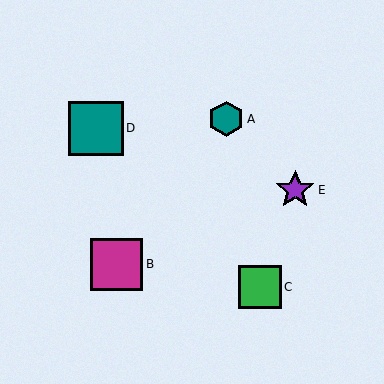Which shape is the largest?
The teal square (labeled D) is the largest.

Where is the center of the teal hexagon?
The center of the teal hexagon is at (226, 119).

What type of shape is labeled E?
Shape E is a purple star.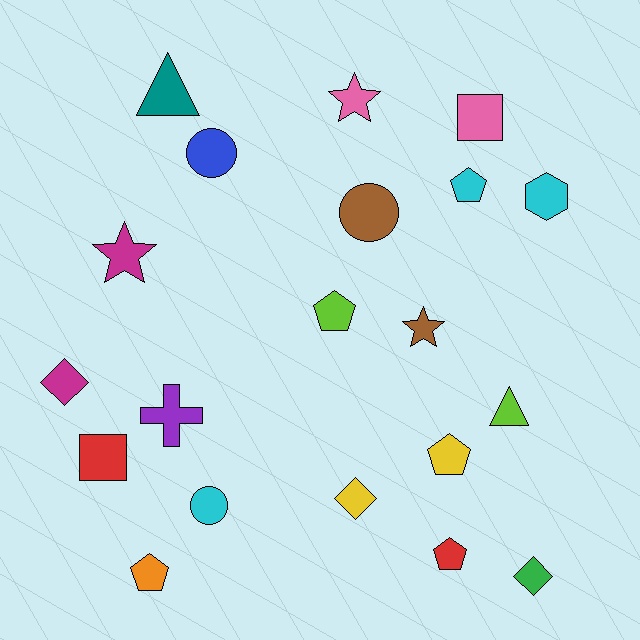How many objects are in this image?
There are 20 objects.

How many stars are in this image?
There are 3 stars.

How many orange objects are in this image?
There is 1 orange object.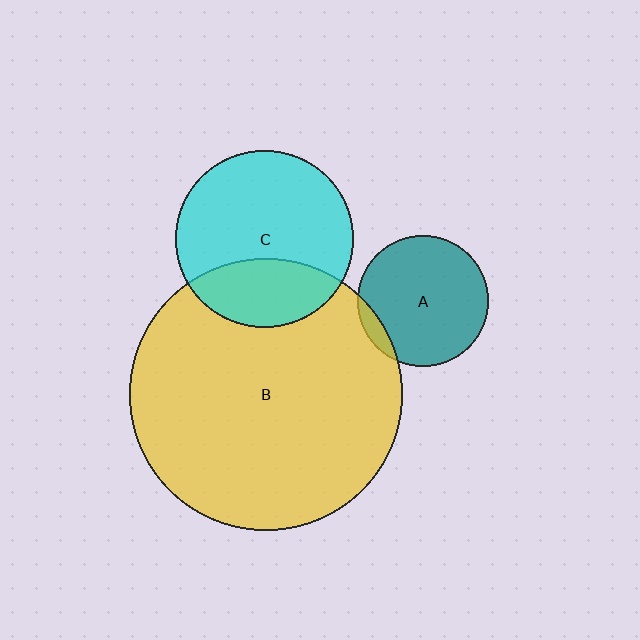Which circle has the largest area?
Circle B (yellow).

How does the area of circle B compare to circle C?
Approximately 2.4 times.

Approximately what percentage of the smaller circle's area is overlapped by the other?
Approximately 30%.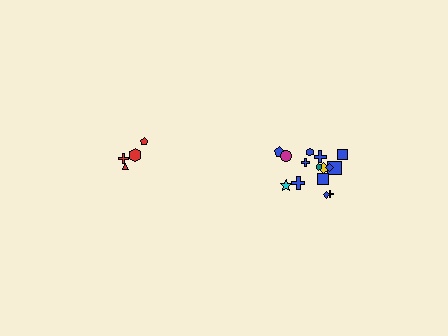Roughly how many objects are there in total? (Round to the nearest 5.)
Roughly 20 objects in total.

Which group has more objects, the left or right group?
The right group.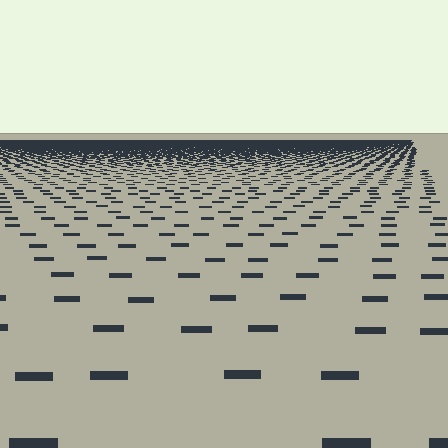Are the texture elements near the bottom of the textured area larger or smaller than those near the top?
Larger. Near the bottom, elements are closer to the viewer and appear at a bigger on-screen size.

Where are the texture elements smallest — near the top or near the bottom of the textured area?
Near the top.